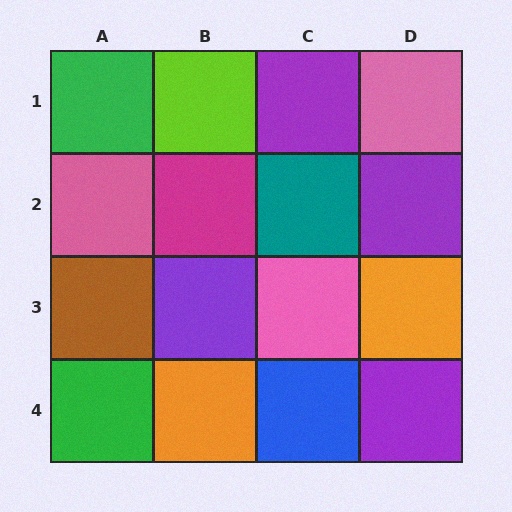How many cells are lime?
1 cell is lime.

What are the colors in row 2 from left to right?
Pink, magenta, teal, purple.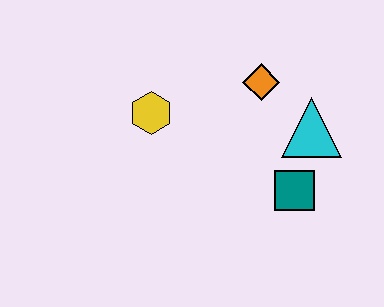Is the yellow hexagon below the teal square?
No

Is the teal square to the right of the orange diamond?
Yes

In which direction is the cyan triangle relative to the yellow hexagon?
The cyan triangle is to the right of the yellow hexagon.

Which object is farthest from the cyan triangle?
The yellow hexagon is farthest from the cyan triangle.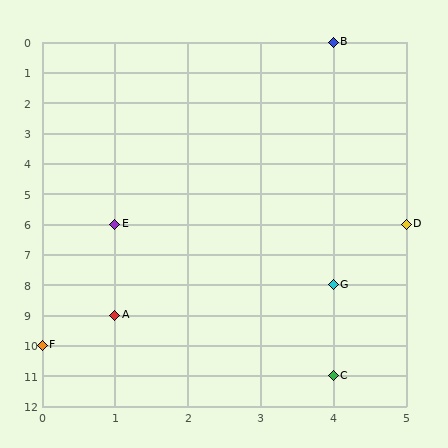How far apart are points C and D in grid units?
Points C and D are 1 column and 5 rows apart (about 5.1 grid units diagonally).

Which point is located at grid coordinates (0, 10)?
Point F is at (0, 10).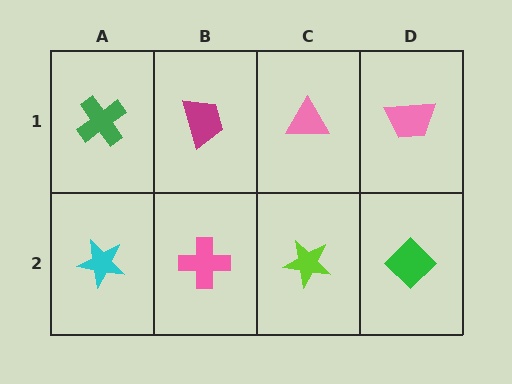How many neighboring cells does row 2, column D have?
2.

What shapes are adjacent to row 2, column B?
A magenta trapezoid (row 1, column B), a cyan star (row 2, column A), a lime star (row 2, column C).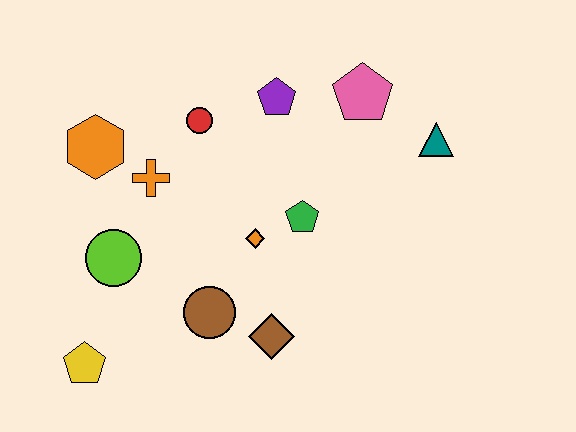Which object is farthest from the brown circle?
The teal triangle is farthest from the brown circle.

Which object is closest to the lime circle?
The orange cross is closest to the lime circle.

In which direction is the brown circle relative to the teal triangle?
The brown circle is to the left of the teal triangle.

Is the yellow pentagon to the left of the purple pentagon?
Yes